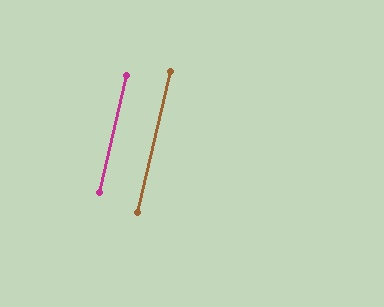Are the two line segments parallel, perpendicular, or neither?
Parallel — their directions differ by only 0.3°.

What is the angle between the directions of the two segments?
Approximately 0 degrees.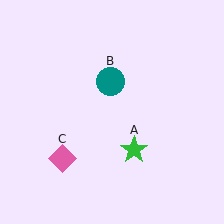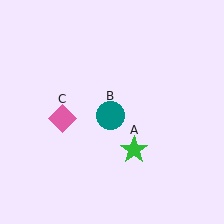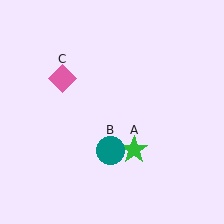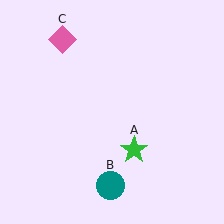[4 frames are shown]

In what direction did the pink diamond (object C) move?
The pink diamond (object C) moved up.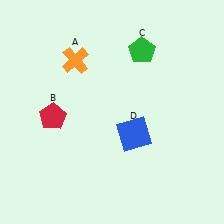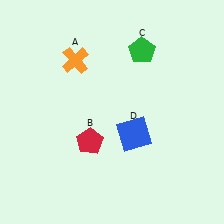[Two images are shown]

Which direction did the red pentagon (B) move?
The red pentagon (B) moved right.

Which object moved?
The red pentagon (B) moved right.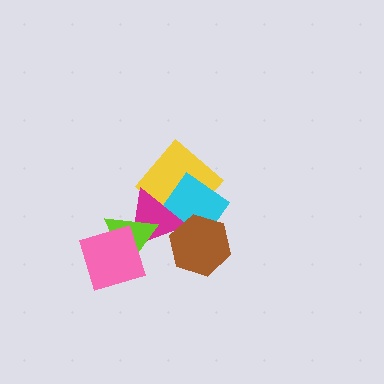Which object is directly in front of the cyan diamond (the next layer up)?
The magenta triangle is directly in front of the cyan diamond.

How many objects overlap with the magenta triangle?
4 objects overlap with the magenta triangle.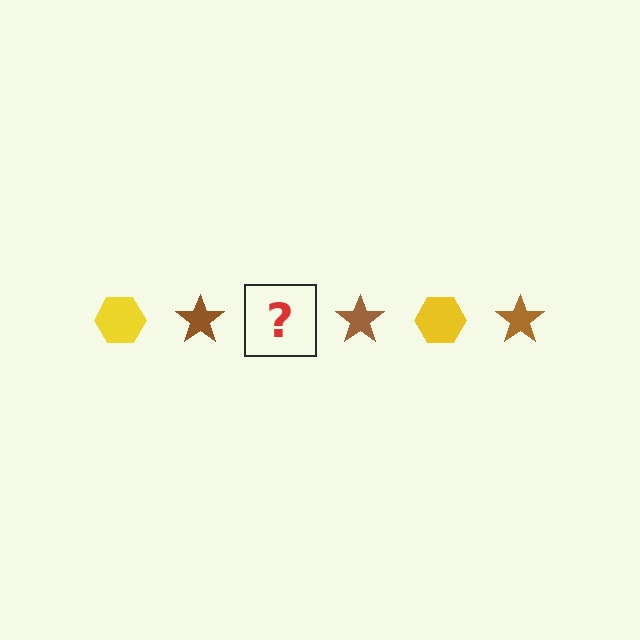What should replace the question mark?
The question mark should be replaced with a yellow hexagon.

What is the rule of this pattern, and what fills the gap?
The rule is that the pattern alternates between yellow hexagon and brown star. The gap should be filled with a yellow hexagon.